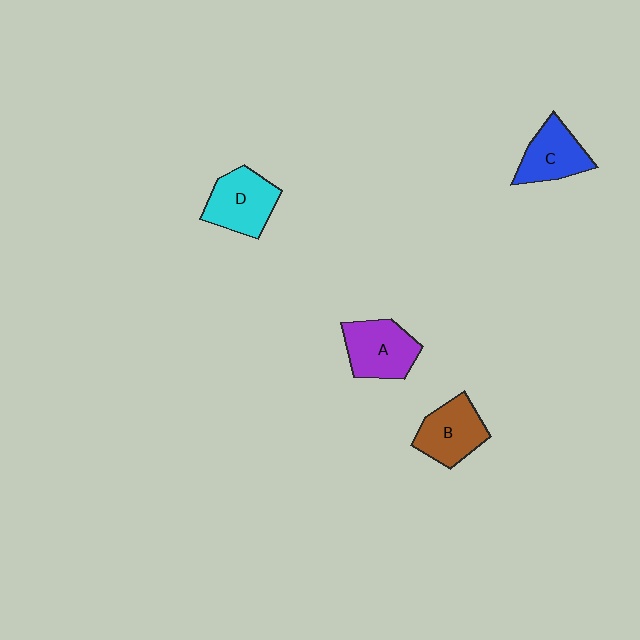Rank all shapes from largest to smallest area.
From largest to smallest: A (purple), D (cyan), B (brown), C (blue).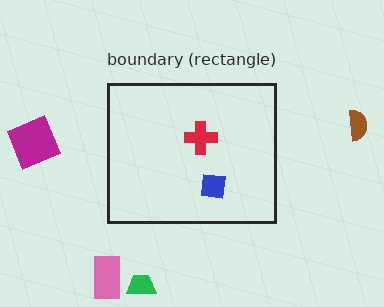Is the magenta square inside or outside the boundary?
Outside.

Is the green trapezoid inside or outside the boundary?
Outside.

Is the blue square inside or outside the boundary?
Inside.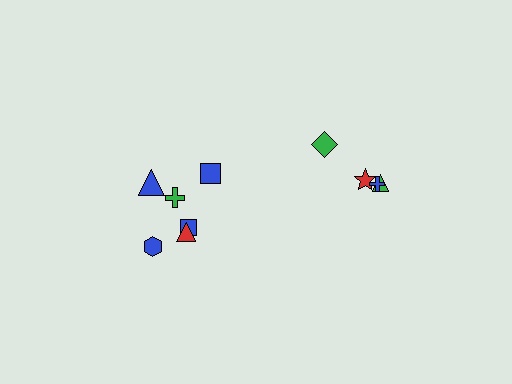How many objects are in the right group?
There are 4 objects.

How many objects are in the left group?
There are 6 objects.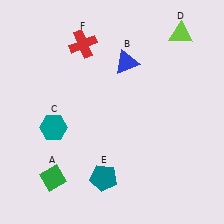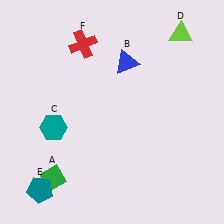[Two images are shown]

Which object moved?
The teal pentagon (E) moved left.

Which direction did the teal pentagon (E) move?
The teal pentagon (E) moved left.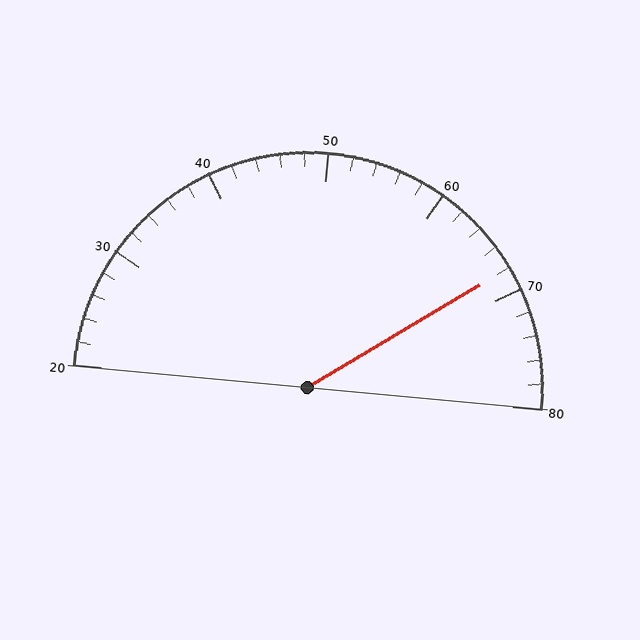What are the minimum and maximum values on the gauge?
The gauge ranges from 20 to 80.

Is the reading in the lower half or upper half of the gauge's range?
The reading is in the upper half of the range (20 to 80).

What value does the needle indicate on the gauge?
The needle indicates approximately 68.